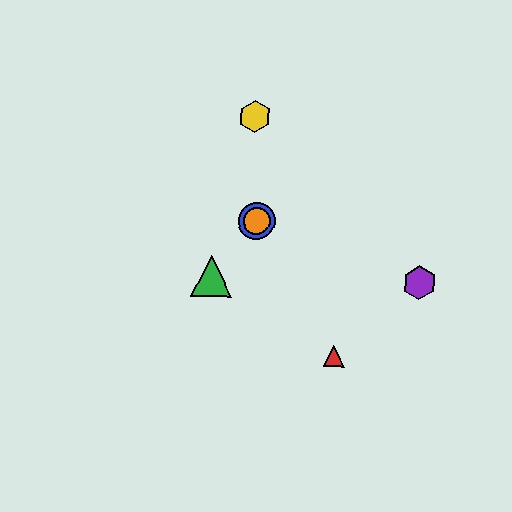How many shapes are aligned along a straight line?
3 shapes (the blue circle, the green triangle, the orange circle) are aligned along a straight line.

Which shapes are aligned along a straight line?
The blue circle, the green triangle, the orange circle are aligned along a straight line.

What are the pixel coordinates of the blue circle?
The blue circle is at (257, 221).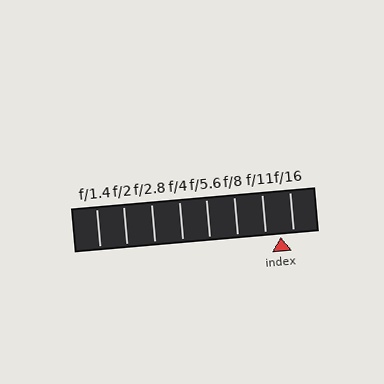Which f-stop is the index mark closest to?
The index mark is closest to f/16.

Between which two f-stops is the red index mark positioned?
The index mark is between f/11 and f/16.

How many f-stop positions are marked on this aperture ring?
There are 8 f-stop positions marked.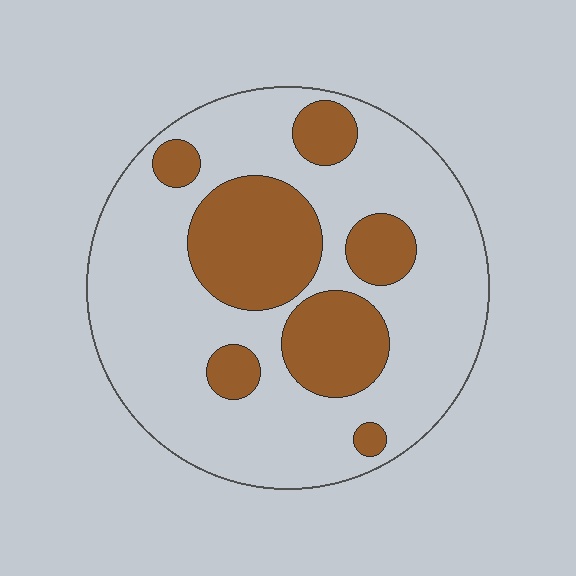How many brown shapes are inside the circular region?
7.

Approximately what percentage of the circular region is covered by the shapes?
Approximately 30%.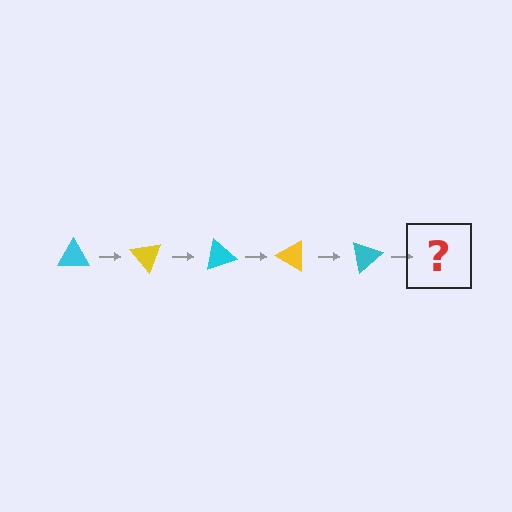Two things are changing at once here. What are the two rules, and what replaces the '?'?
The two rules are that it rotates 50 degrees each step and the color cycles through cyan and yellow. The '?' should be a yellow triangle, rotated 250 degrees from the start.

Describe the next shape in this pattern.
It should be a yellow triangle, rotated 250 degrees from the start.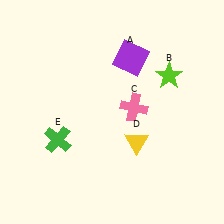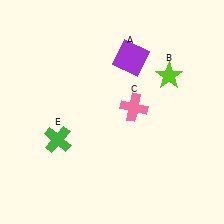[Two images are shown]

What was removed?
The yellow triangle (D) was removed in Image 2.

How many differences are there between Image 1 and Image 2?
There is 1 difference between the two images.